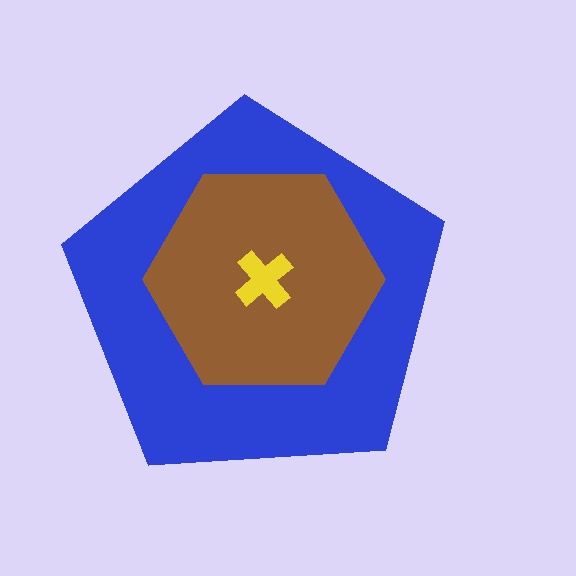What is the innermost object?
The yellow cross.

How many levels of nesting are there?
3.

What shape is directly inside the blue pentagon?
The brown hexagon.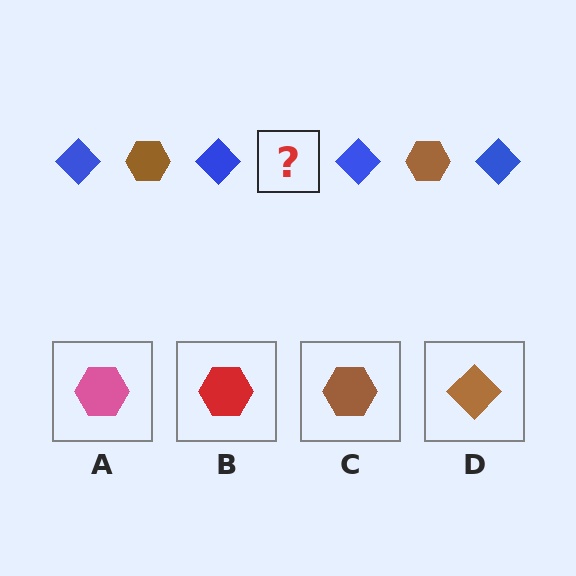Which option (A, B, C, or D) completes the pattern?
C.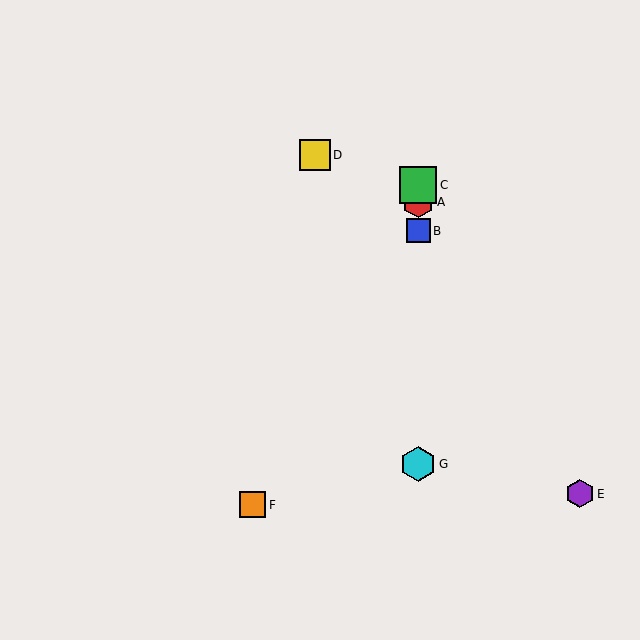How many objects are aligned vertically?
4 objects (A, B, C, G) are aligned vertically.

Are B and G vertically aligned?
Yes, both are at x≈418.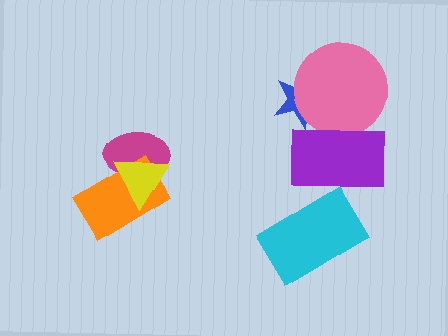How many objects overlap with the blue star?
1 object overlaps with the blue star.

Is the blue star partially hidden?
Yes, it is partially covered by another shape.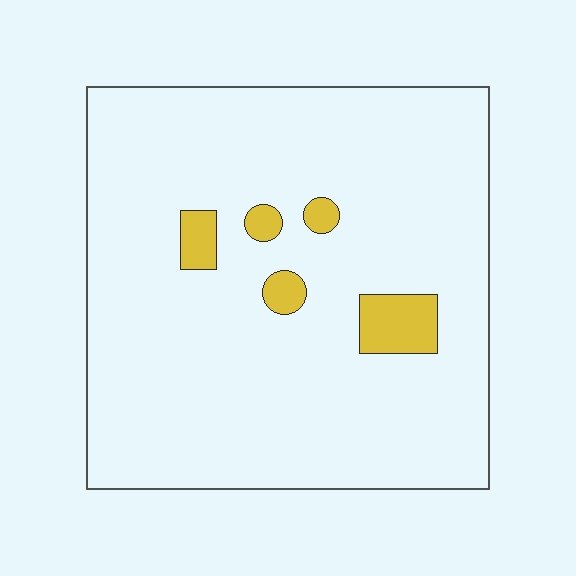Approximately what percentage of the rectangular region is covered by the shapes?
Approximately 5%.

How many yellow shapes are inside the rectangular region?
5.